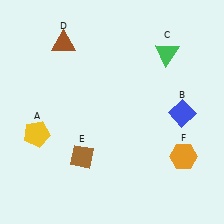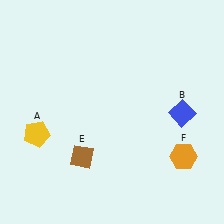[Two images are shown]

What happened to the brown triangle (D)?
The brown triangle (D) was removed in Image 2. It was in the top-left area of Image 1.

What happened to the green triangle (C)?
The green triangle (C) was removed in Image 2. It was in the top-right area of Image 1.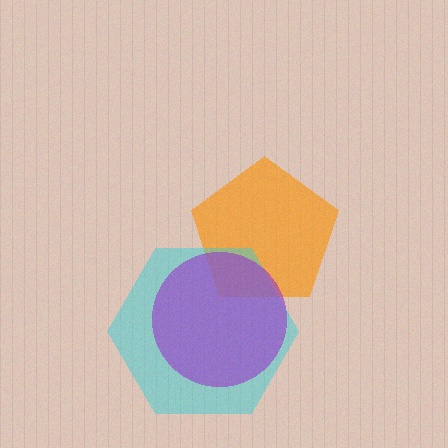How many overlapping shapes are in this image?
There are 3 overlapping shapes in the image.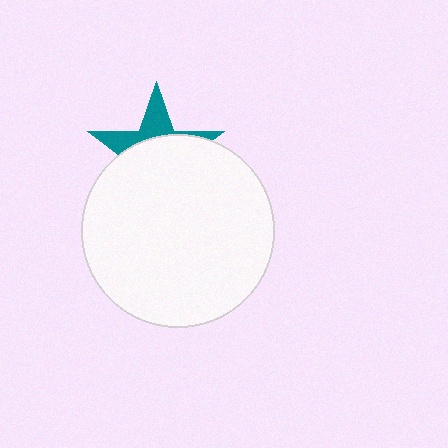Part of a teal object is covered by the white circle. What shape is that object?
It is a star.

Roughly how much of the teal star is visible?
A small part of it is visible (roughly 33%).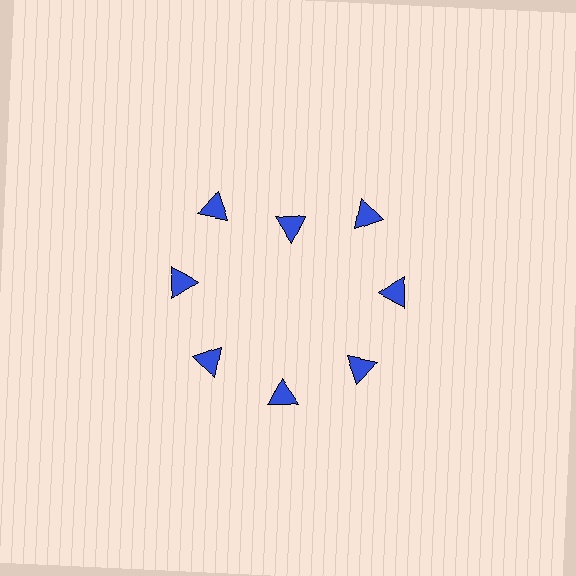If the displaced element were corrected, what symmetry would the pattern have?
It would have 8-fold rotational symmetry — the pattern would map onto itself every 45 degrees.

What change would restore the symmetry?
The symmetry would be restored by moving it outward, back onto the ring so that all 8 triangles sit at equal angles and equal distance from the center.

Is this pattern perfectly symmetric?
No. The 8 blue triangles are arranged in a ring, but one element near the 12 o'clock position is pulled inward toward the center, breaking the 8-fold rotational symmetry.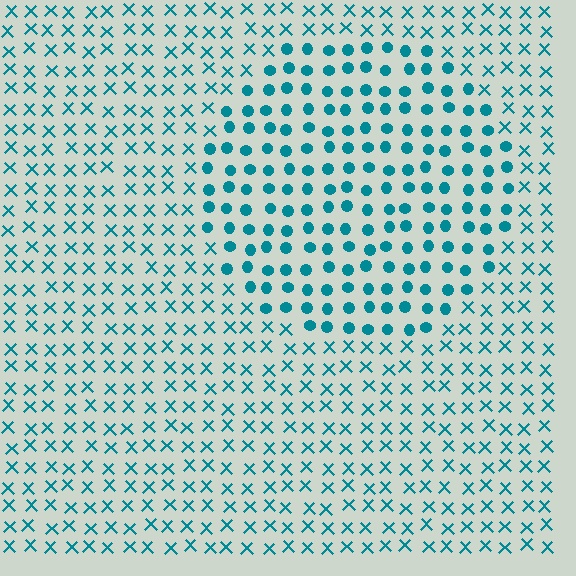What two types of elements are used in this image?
The image uses circles inside the circle region and X marks outside it.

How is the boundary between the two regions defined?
The boundary is defined by a change in element shape: circles inside vs. X marks outside. All elements share the same color and spacing.